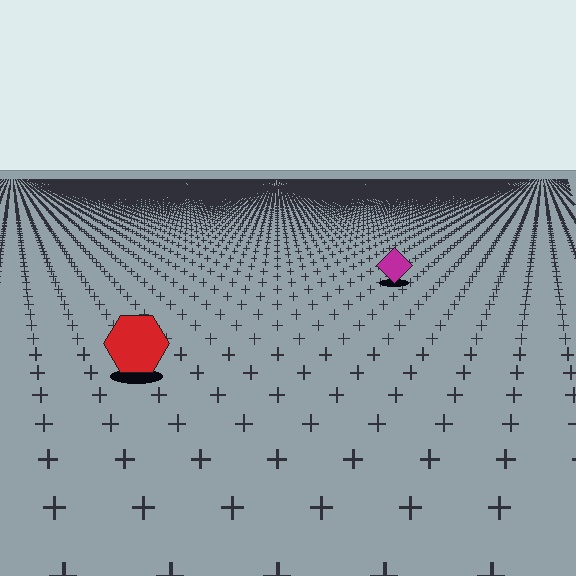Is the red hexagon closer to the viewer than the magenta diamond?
Yes. The red hexagon is closer — you can tell from the texture gradient: the ground texture is coarser near it.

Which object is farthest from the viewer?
The magenta diamond is farthest from the viewer. It appears smaller and the ground texture around it is denser.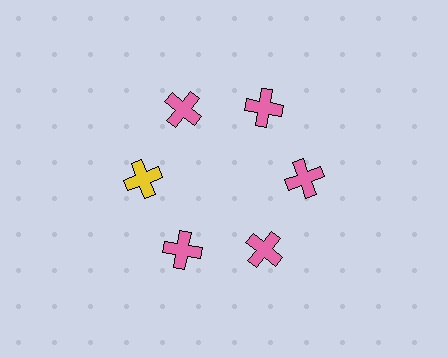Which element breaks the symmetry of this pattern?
The yellow cross at roughly the 9 o'clock position breaks the symmetry. All other shapes are pink crosses.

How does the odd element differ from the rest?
It has a different color: yellow instead of pink.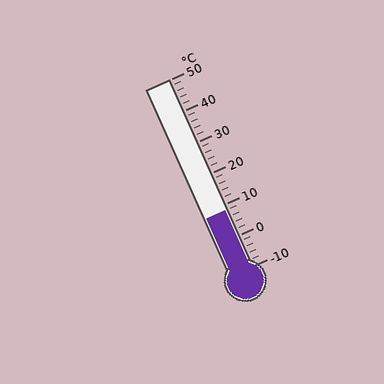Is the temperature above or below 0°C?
The temperature is above 0°C.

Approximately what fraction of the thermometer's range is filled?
The thermometer is filled to approximately 30% of its range.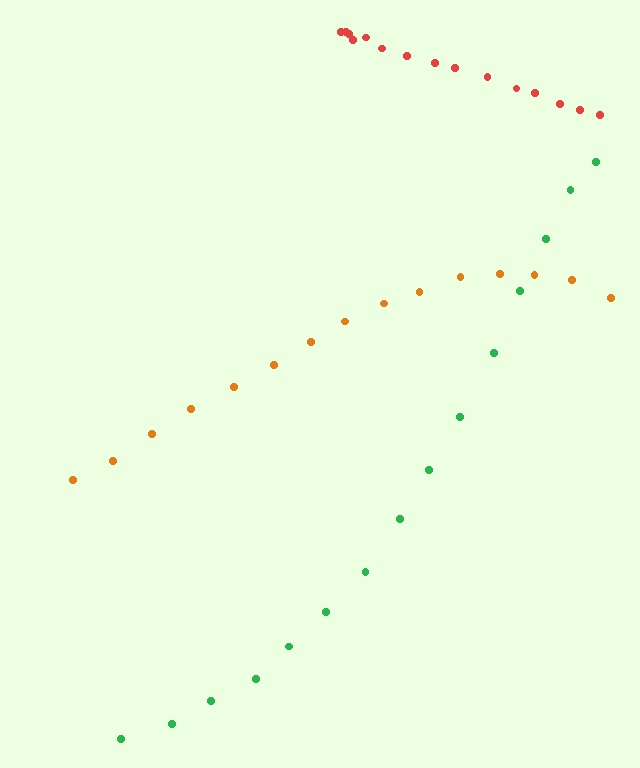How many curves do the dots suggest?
There are 3 distinct paths.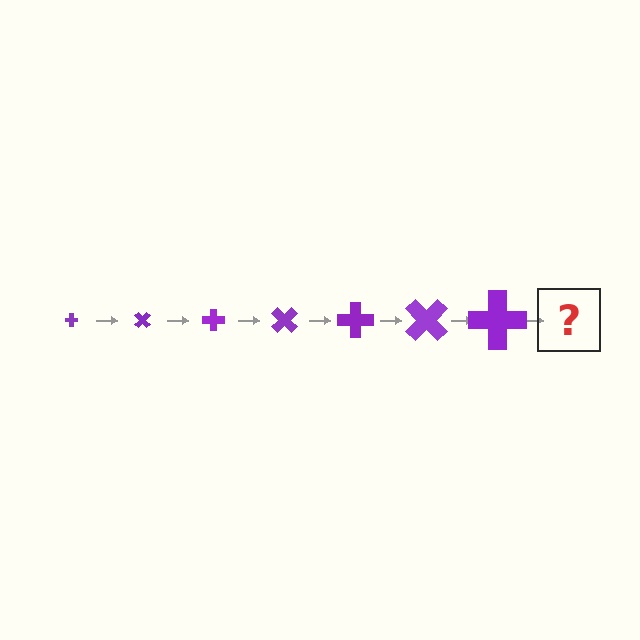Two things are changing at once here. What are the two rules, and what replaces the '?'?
The two rules are that the cross grows larger each step and it rotates 45 degrees each step. The '?' should be a cross, larger than the previous one and rotated 315 degrees from the start.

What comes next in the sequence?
The next element should be a cross, larger than the previous one and rotated 315 degrees from the start.